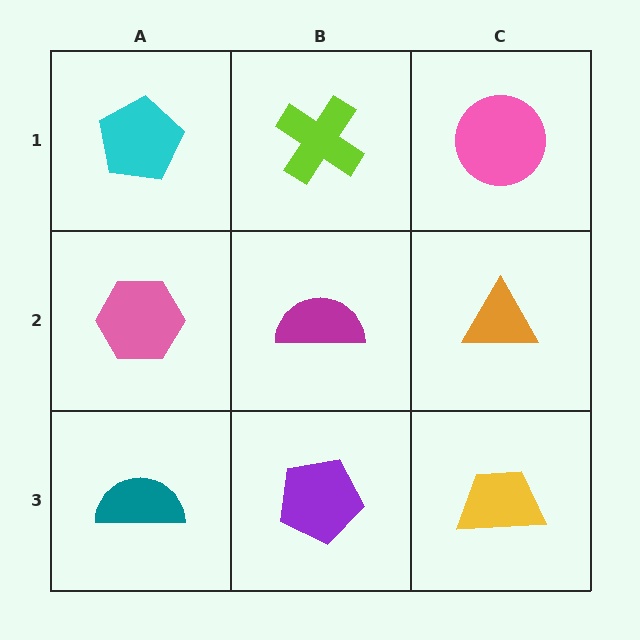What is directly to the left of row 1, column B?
A cyan pentagon.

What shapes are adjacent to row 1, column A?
A pink hexagon (row 2, column A), a lime cross (row 1, column B).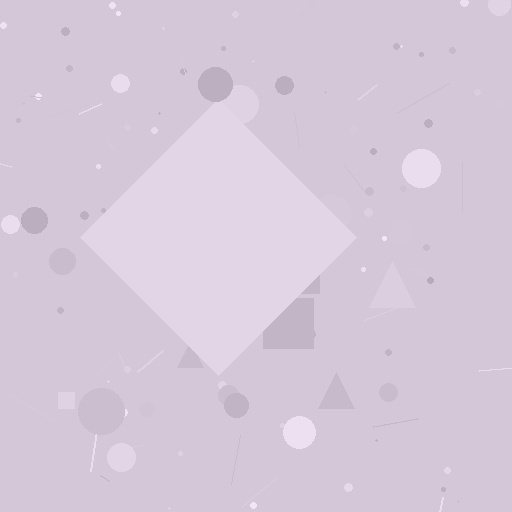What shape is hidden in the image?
A diamond is hidden in the image.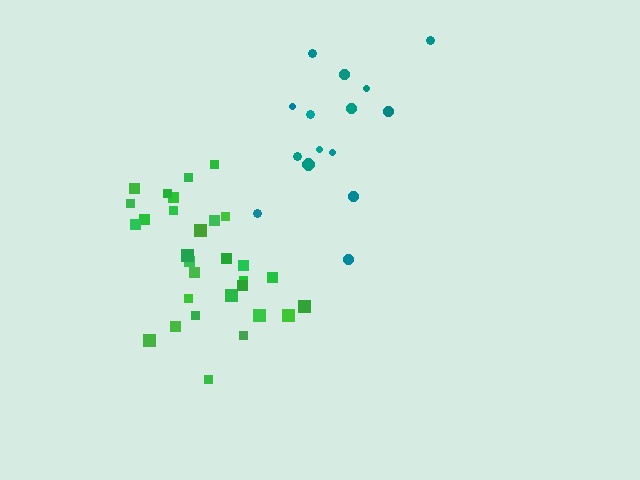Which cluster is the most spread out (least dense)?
Teal.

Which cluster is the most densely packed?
Green.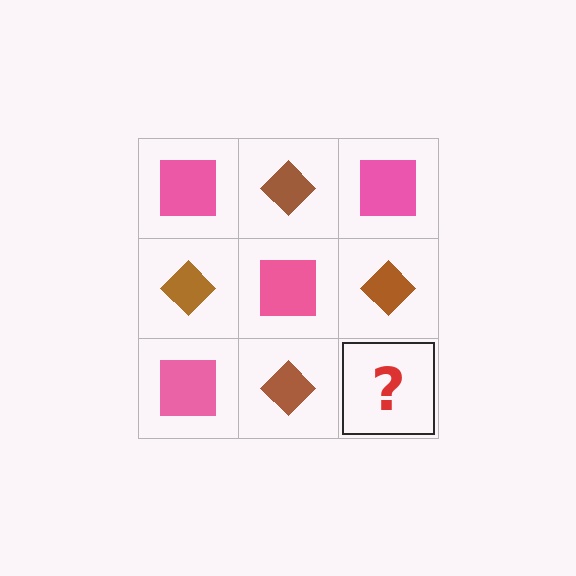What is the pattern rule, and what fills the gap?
The rule is that it alternates pink square and brown diamond in a checkerboard pattern. The gap should be filled with a pink square.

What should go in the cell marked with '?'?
The missing cell should contain a pink square.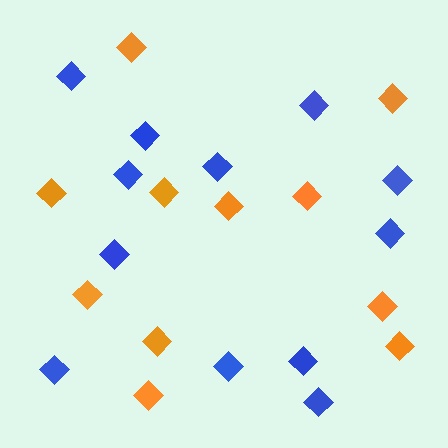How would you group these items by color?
There are 2 groups: one group of blue diamonds (12) and one group of orange diamonds (11).